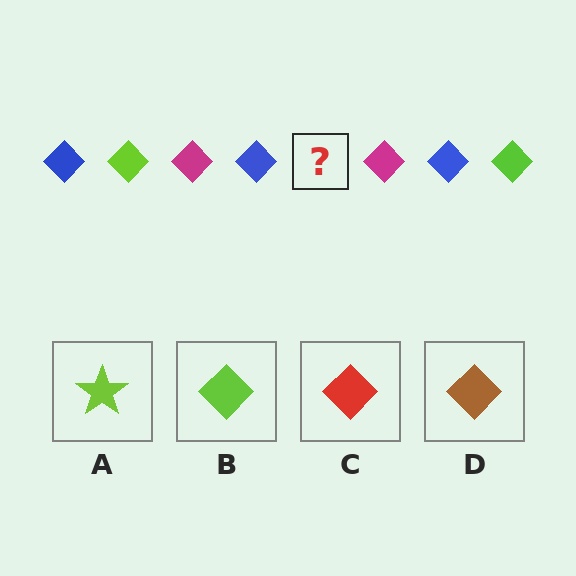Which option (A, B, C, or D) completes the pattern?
B.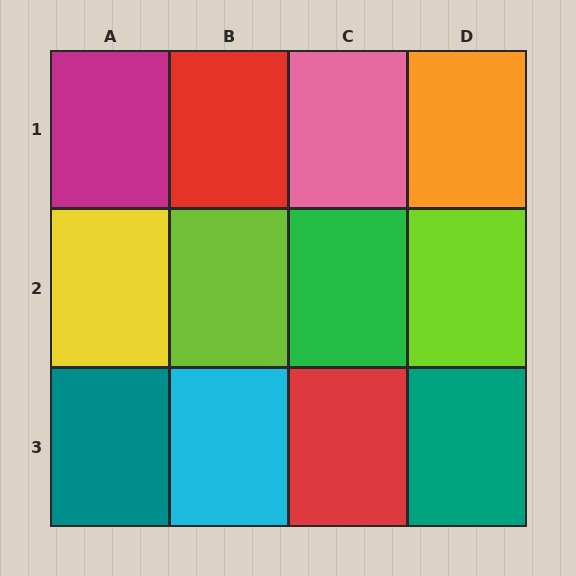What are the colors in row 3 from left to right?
Teal, cyan, red, teal.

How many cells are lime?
2 cells are lime.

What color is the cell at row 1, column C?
Pink.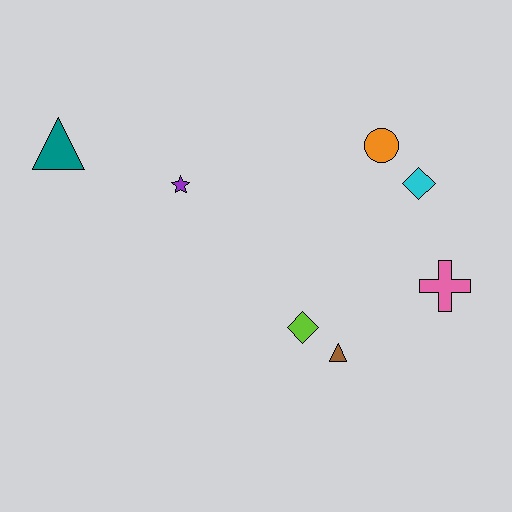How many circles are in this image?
There is 1 circle.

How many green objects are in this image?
There are no green objects.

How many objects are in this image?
There are 7 objects.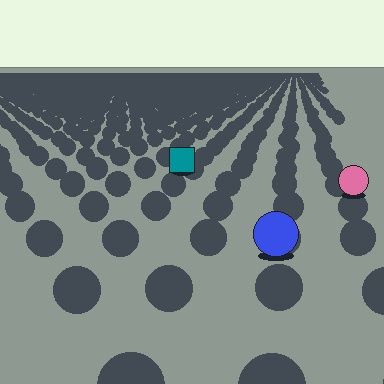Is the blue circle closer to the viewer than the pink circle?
Yes. The blue circle is closer — you can tell from the texture gradient: the ground texture is coarser near it.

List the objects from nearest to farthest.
From nearest to farthest: the blue circle, the pink circle, the teal square.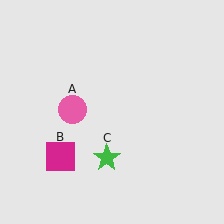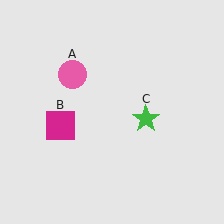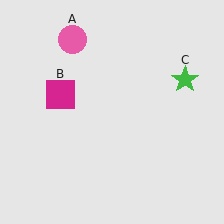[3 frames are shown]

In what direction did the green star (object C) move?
The green star (object C) moved up and to the right.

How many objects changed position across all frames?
3 objects changed position: pink circle (object A), magenta square (object B), green star (object C).